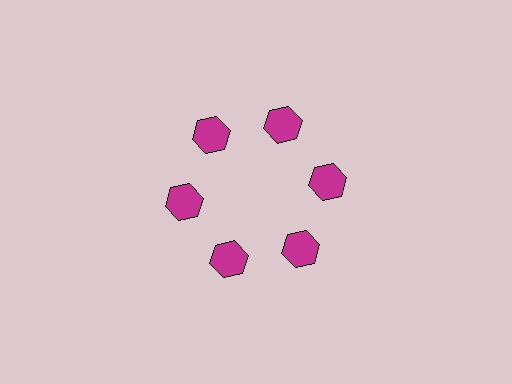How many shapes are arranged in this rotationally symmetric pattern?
There are 6 shapes, arranged in 6 groups of 1.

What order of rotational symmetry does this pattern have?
This pattern has 6-fold rotational symmetry.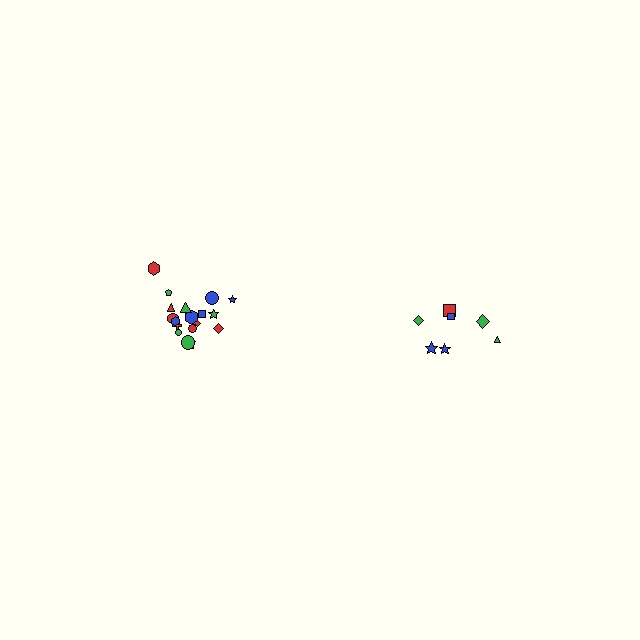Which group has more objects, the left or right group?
The left group.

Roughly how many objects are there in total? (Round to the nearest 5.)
Roughly 25 objects in total.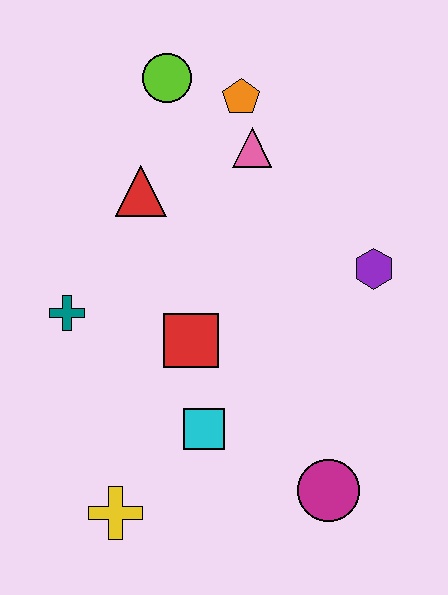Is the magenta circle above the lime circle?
No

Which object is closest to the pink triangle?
The orange pentagon is closest to the pink triangle.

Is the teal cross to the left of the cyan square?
Yes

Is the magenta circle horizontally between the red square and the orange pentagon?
No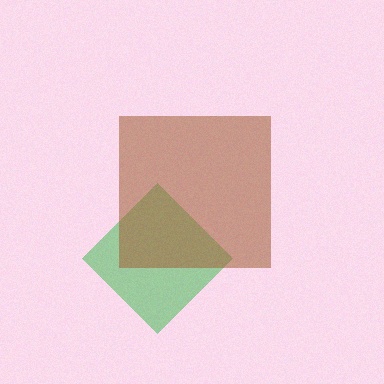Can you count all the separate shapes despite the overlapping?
Yes, there are 2 separate shapes.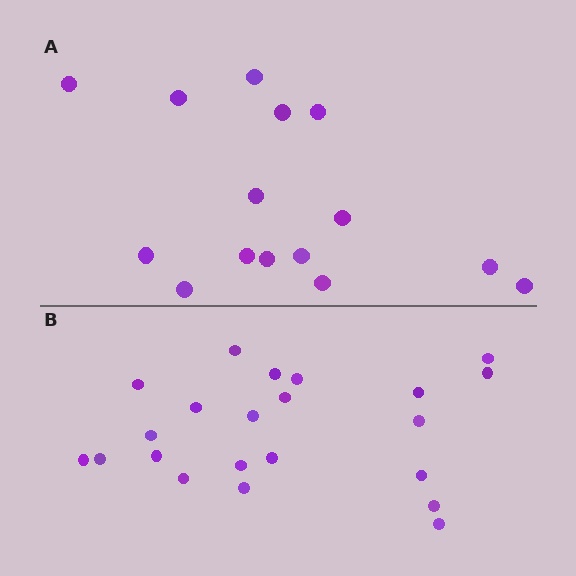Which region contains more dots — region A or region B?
Region B (the bottom region) has more dots.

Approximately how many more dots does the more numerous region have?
Region B has roughly 8 or so more dots than region A.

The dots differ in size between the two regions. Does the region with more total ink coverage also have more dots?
No. Region A has more total ink coverage because its dots are larger, but region B actually contains more individual dots. Total area can be misleading — the number of items is what matters here.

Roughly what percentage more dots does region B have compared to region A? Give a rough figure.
About 45% more.